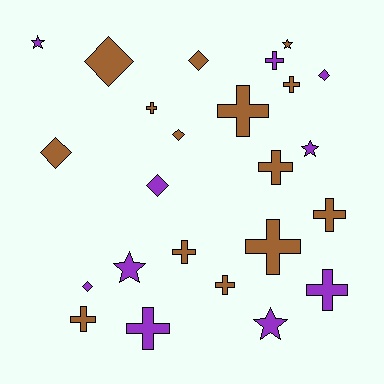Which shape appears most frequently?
Cross, with 12 objects.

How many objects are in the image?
There are 24 objects.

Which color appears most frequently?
Brown, with 14 objects.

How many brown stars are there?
There is 1 brown star.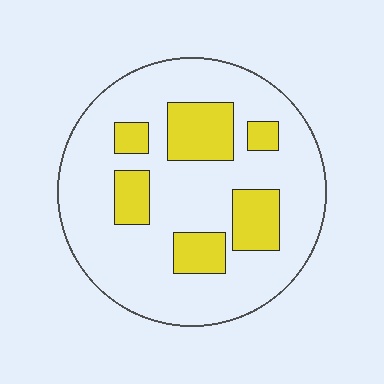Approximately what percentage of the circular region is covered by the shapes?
Approximately 25%.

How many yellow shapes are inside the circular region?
6.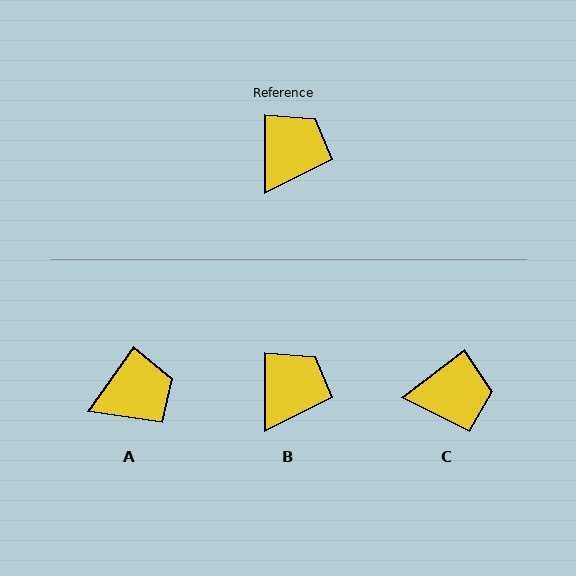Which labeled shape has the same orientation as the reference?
B.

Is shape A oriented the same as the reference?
No, it is off by about 35 degrees.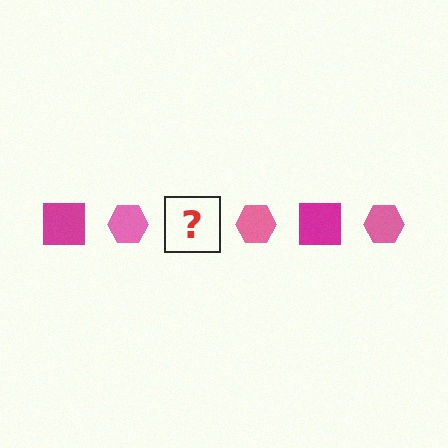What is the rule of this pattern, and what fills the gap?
The rule is that the pattern alternates between magenta square and pink hexagon. The gap should be filled with a magenta square.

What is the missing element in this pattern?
The missing element is a magenta square.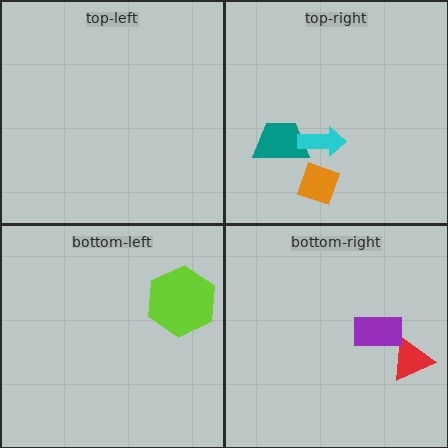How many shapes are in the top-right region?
3.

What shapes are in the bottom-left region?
The lime hexagon.